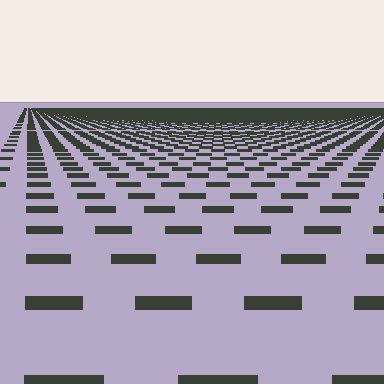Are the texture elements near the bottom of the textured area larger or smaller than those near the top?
Larger. Near the bottom, elements are closer to the viewer and appear at a bigger on-screen size.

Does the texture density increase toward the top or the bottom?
Density increases toward the top.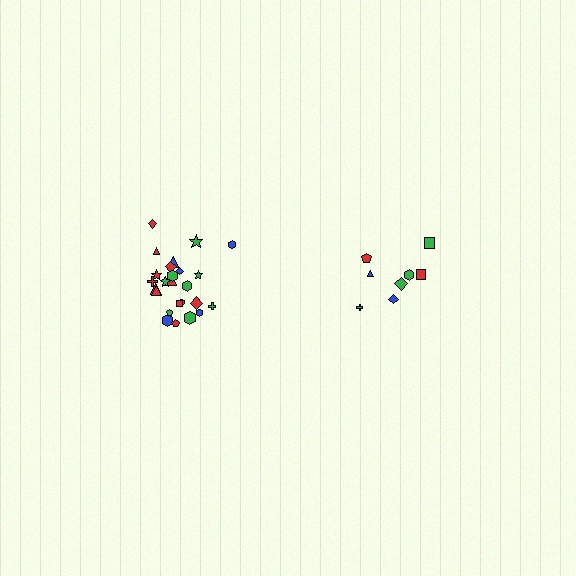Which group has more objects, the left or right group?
The left group.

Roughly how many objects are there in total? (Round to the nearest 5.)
Roughly 35 objects in total.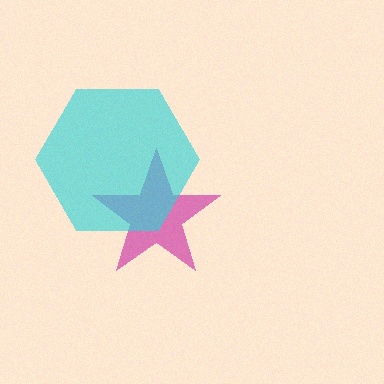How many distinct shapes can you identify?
There are 2 distinct shapes: a magenta star, a cyan hexagon.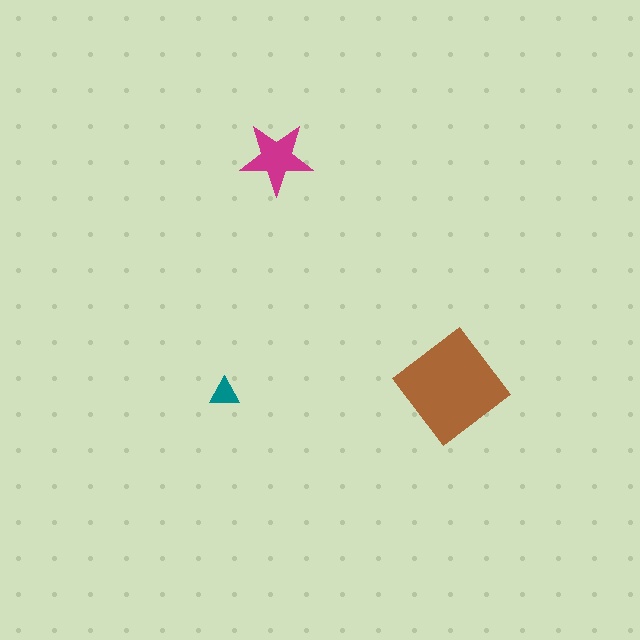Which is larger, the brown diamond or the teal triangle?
The brown diamond.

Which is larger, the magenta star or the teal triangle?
The magenta star.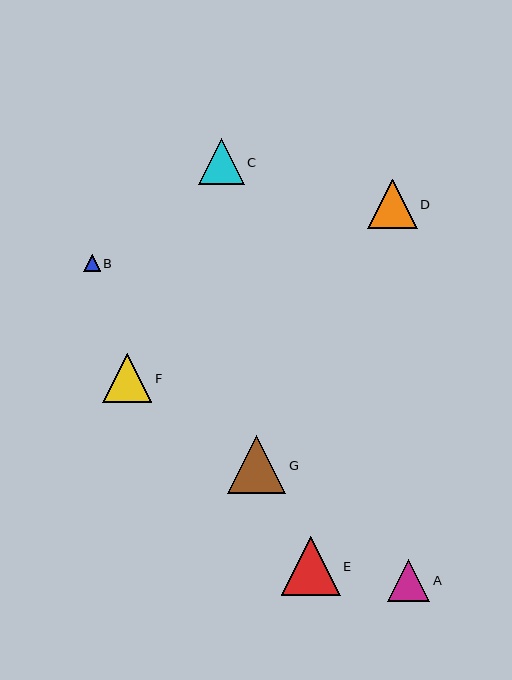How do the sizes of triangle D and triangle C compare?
Triangle D and triangle C are approximately the same size.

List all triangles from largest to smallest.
From largest to smallest: E, G, F, D, C, A, B.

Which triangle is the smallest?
Triangle B is the smallest with a size of approximately 16 pixels.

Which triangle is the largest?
Triangle E is the largest with a size of approximately 59 pixels.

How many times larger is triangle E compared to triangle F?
Triangle E is approximately 1.2 times the size of triangle F.